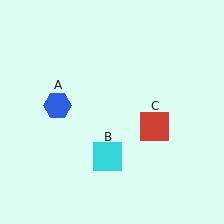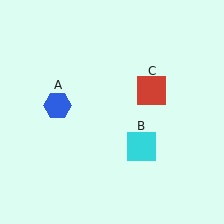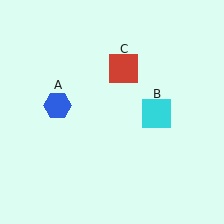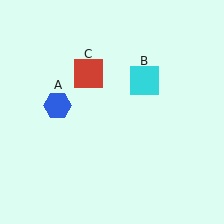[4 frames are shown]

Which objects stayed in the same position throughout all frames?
Blue hexagon (object A) remained stationary.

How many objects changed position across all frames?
2 objects changed position: cyan square (object B), red square (object C).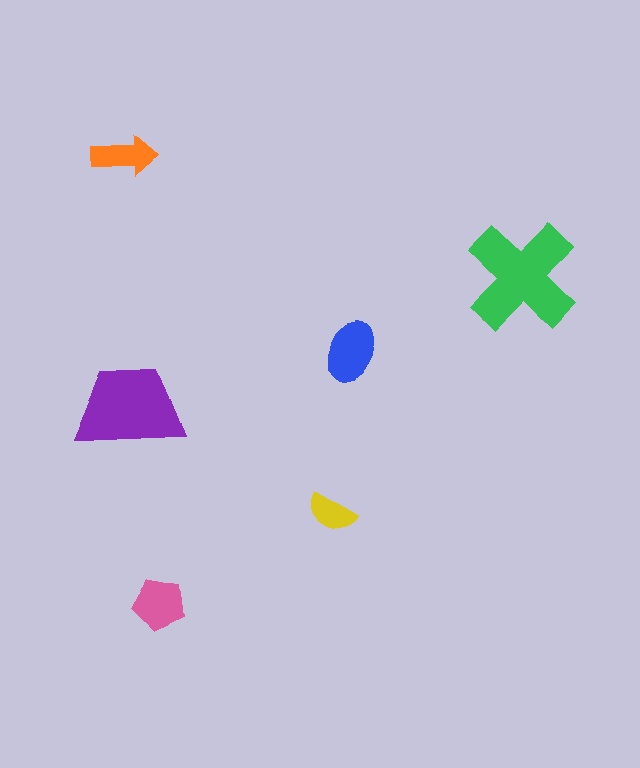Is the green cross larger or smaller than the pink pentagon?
Larger.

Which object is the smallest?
The yellow semicircle.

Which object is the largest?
The green cross.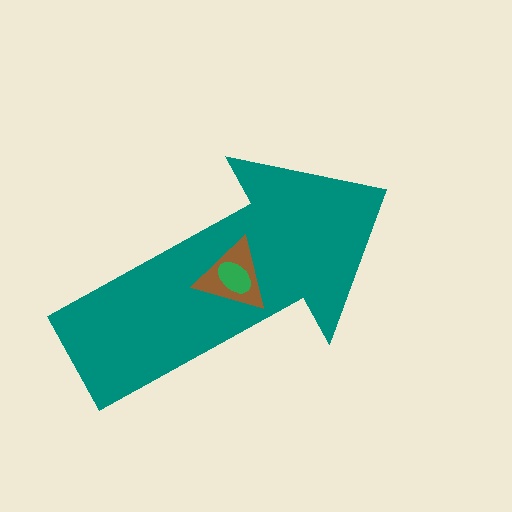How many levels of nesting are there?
3.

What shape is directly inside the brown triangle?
The green ellipse.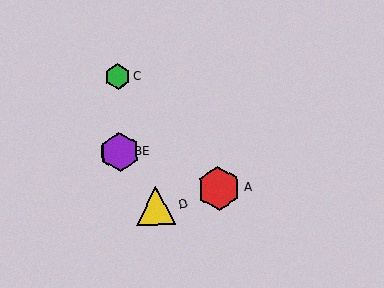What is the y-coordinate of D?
Object D is at y≈205.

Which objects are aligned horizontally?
Objects B, E are aligned horizontally.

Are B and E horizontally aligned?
Yes, both are at y≈152.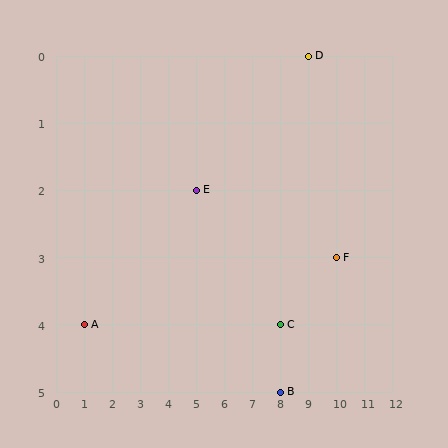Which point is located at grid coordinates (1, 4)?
Point A is at (1, 4).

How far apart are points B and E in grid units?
Points B and E are 3 columns and 3 rows apart (about 4.2 grid units diagonally).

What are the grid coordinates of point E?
Point E is at grid coordinates (5, 2).